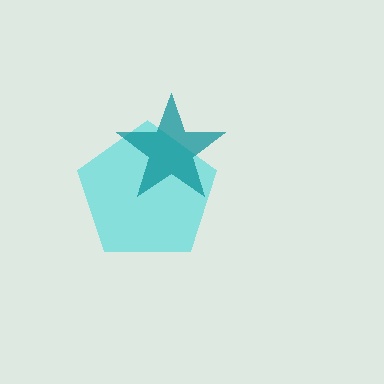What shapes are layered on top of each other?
The layered shapes are: a cyan pentagon, a teal star.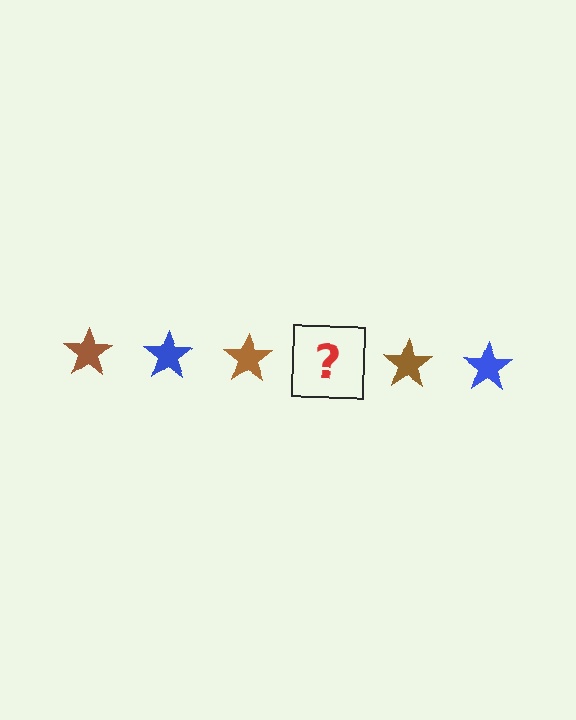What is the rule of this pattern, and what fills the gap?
The rule is that the pattern cycles through brown, blue stars. The gap should be filled with a blue star.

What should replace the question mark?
The question mark should be replaced with a blue star.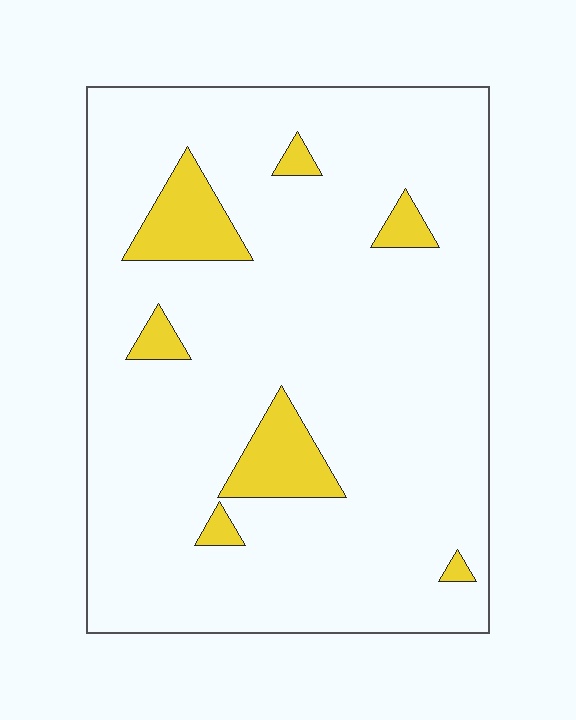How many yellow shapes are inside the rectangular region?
7.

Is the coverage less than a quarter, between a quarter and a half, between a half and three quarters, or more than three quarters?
Less than a quarter.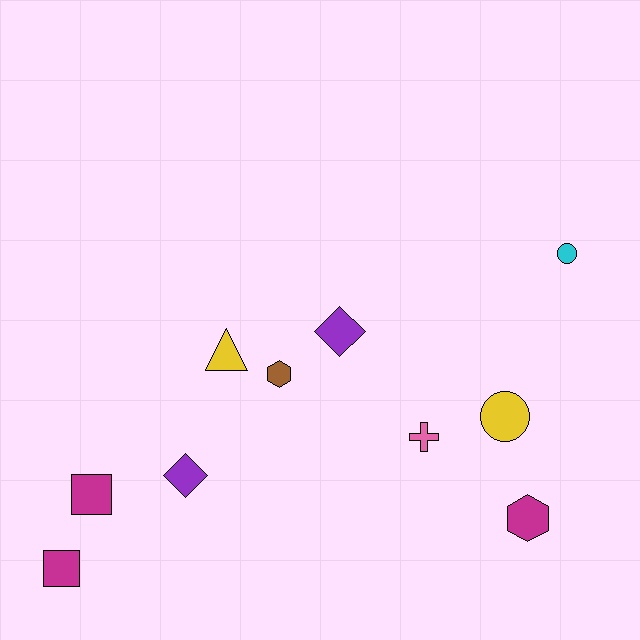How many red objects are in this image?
There are no red objects.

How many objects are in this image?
There are 10 objects.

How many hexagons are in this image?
There are 2 hexagons.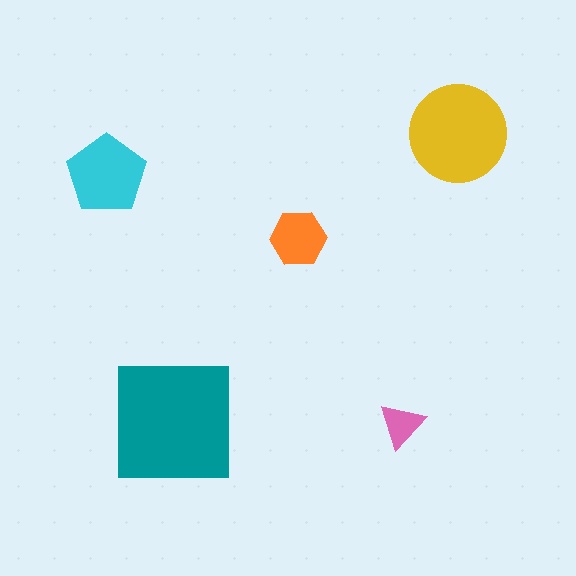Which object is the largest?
The teal square.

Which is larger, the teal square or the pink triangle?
The teal square.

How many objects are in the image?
There are 5 objects in the image.